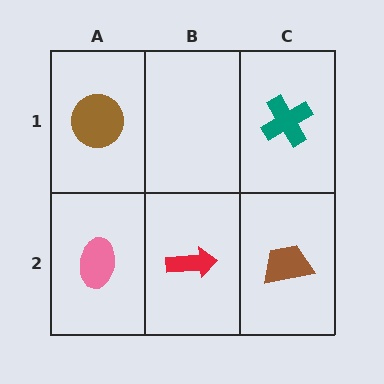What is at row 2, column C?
A brown trapezoid.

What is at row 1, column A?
A brown circle.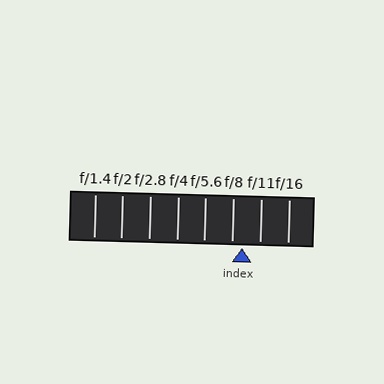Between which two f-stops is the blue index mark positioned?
The index mark is between f/8 and f/11.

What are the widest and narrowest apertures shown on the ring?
The widest aperture shown is f/1.4 and the narrowest is f/16.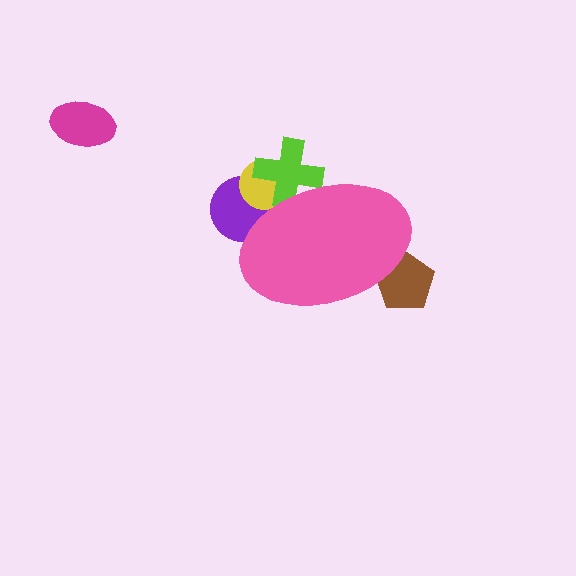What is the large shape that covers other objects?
A pink ellipse.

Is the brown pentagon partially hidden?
Yes, the brown pentagon is partially hidden behind the pink ellipse.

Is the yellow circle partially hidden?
Yes, the yellow circle is partially hidden behind the pink ellipse.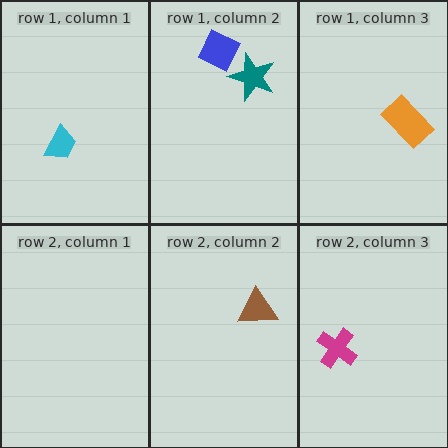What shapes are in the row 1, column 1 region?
The cyan trapezoid.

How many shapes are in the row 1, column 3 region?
1.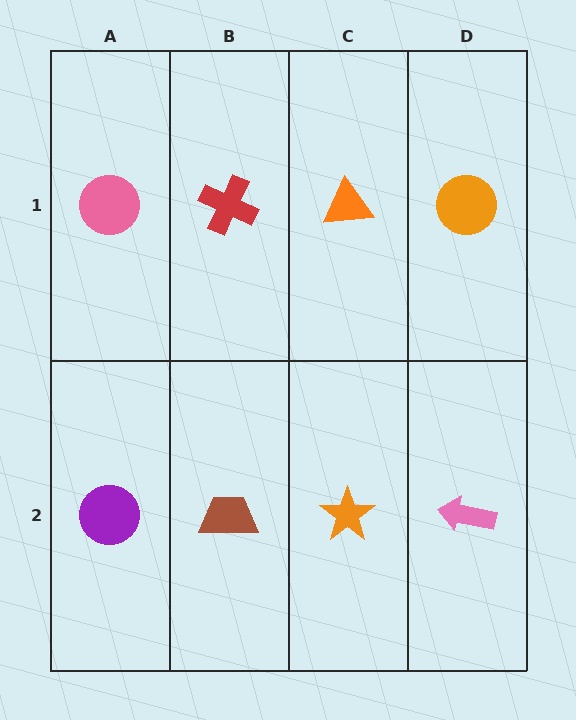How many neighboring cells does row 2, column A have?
2.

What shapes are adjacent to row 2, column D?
An orange circle (row 1, column D), an orange star (row 2, column C).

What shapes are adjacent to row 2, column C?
An orange triangle (row 1, column C), a brown trapezoid (row 2, column B), a pink arrow (row 2, column D).